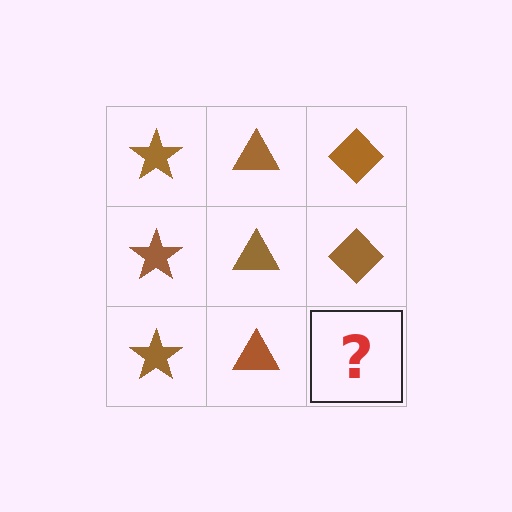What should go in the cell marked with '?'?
The missing cell should contain a brown diamond.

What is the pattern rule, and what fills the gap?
The rule is that each column has a consistent shape. The gap should be filled with a brown diamond.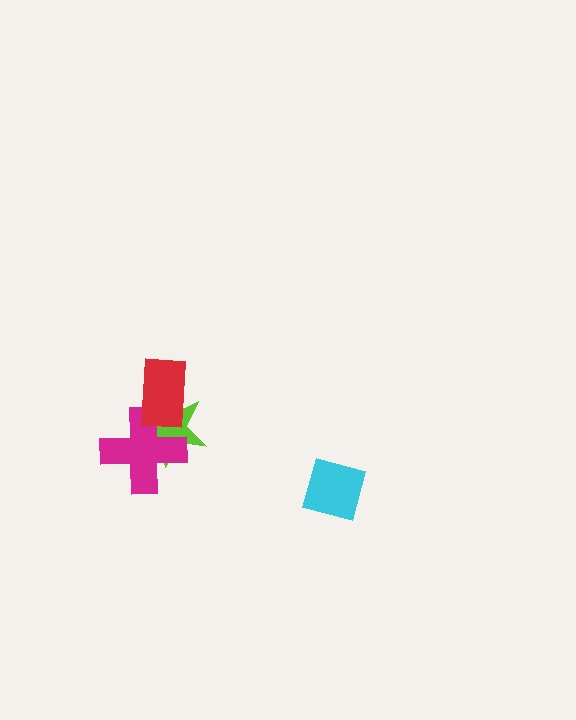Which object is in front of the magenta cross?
The red rectangle is in front of the magenta cross.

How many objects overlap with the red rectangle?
2 objects overlap with the red rectangle.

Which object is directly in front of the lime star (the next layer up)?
The magenta cross is directly in front of the lime star.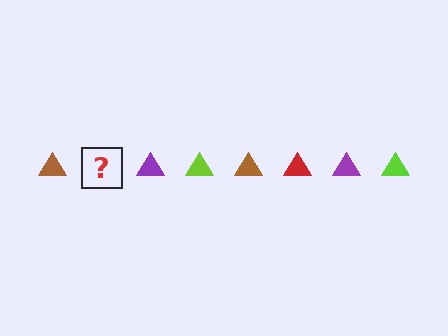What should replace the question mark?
The question mark should be replaced with a red triangle.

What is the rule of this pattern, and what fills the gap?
The rule is that the pattern cycles through brown, red, purple, lime triangles. The gap should be filled with a red triangle.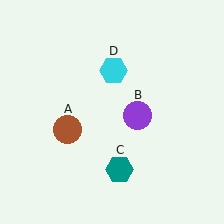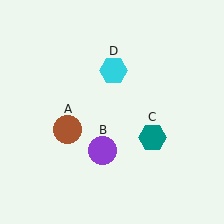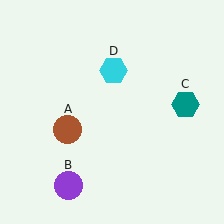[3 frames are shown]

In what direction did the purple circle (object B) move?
The purple circle (object B) moved down and to the left.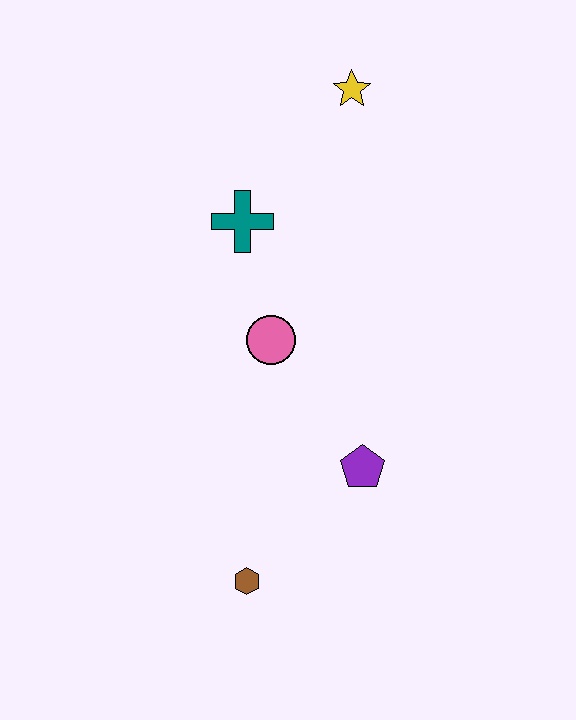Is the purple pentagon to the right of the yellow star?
Yes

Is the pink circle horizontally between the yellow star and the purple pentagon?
No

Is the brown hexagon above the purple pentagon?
No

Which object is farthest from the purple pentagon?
The yellow star is farthest from the purple pentagon.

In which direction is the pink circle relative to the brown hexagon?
The pink circle is above the brown hexagon.